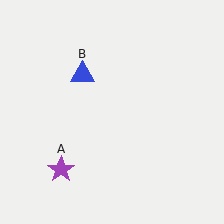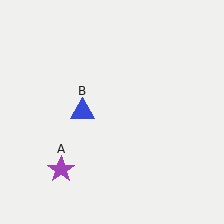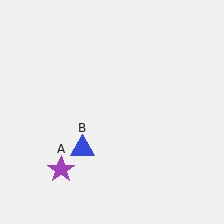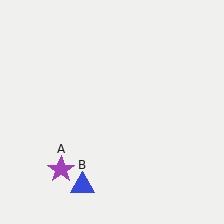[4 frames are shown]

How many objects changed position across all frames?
1 object changed position: blue triangle (object B).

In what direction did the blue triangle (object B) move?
The blue triangle (object B) moved down.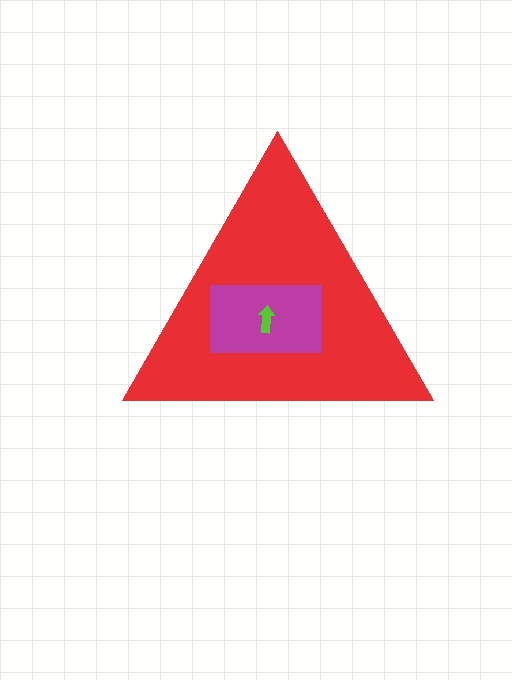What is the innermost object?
The lime arrow.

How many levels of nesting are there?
3.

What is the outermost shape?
The red triangle.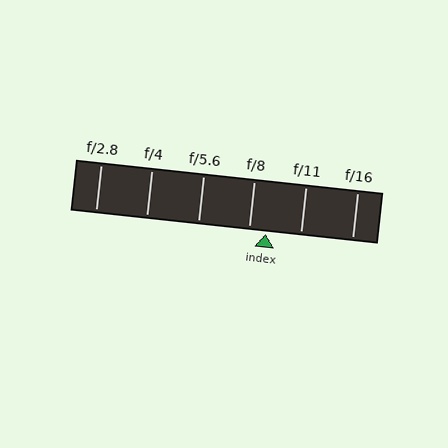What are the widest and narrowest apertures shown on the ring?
The widest aperture shown is f/2.8 and the narrowest is f/16.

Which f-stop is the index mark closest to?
The index mark is closest to f/8.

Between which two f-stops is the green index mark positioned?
The index mark is between f/8 and f/11.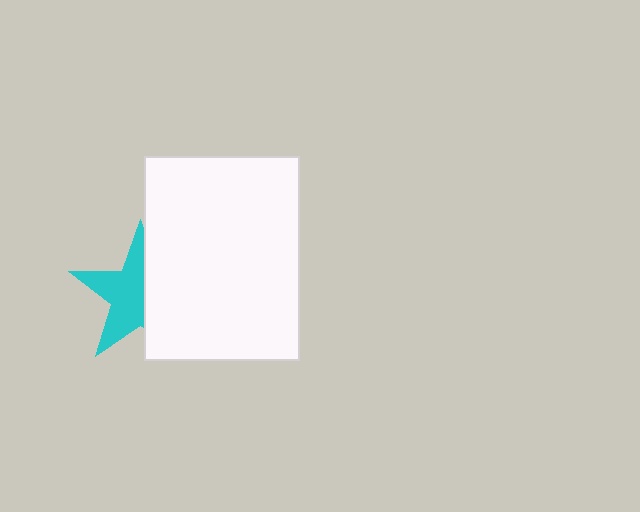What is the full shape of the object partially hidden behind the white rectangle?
The partially hidden object is a cyan star.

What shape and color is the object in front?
The object in front is a white rectangle.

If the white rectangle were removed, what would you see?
You would see the complete cyan star.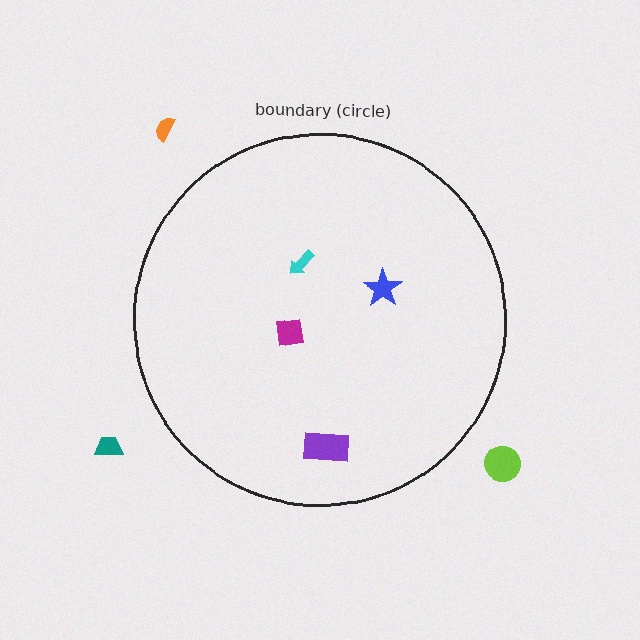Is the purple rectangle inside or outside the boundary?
Inside.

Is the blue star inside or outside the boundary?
Inside.